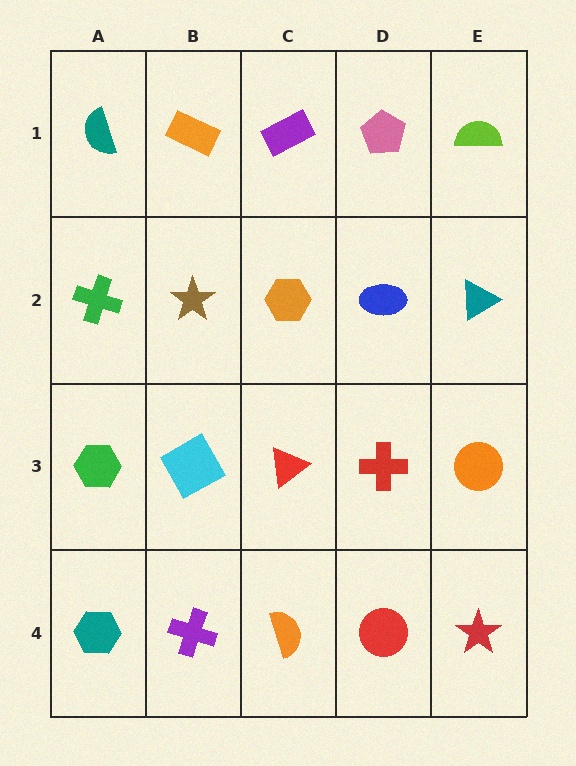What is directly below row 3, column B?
A purple cross.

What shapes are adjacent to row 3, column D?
A blue ellipse (row 2, column D), a red circle (row 4, column D), a red triangle (row 3, column C), an orange circle (row 3, column E).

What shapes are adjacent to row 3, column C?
An orange hexagon (row 2, column C), an orange semicircle (row 4, column C), a cyan square (row 3, column B), a red cross (row 3, column D).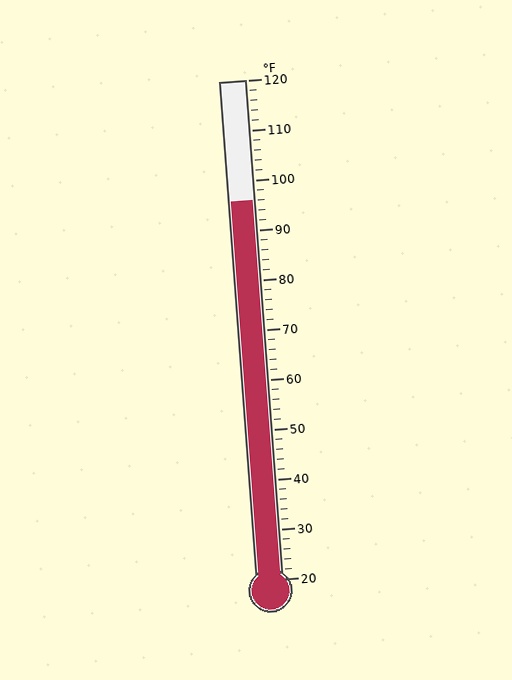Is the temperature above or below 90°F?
The temperature is above 90°F.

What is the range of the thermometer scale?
The thermometer scale ranges from 20°F to 120°F.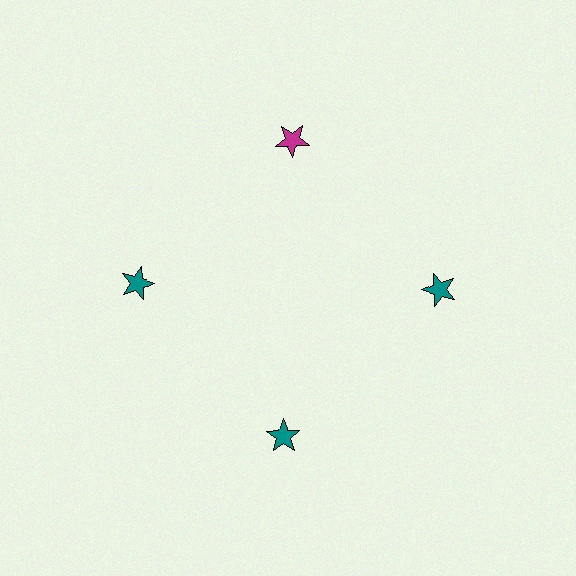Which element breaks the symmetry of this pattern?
The magenta star at roughly the 12 o'clock position breaks the symmetry. All other shapes are teal stars.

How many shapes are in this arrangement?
There are 4 shapes arranged in a ring pattern.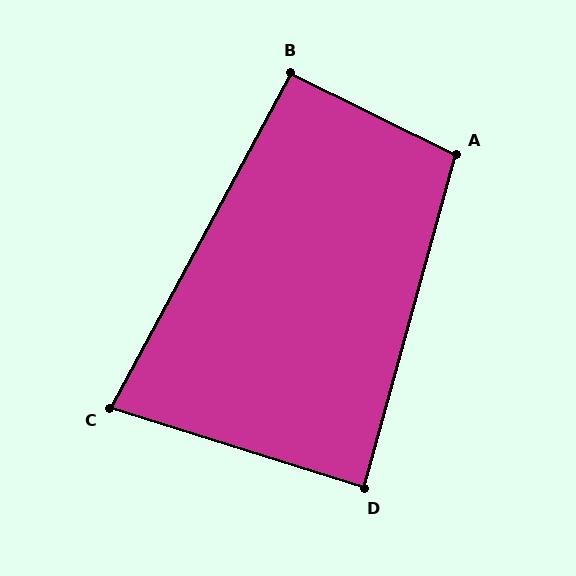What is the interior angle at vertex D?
Approximately 88 degrees (approximately right).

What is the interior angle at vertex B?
Approximately 92 degrees (approximately right).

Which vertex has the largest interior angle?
A, at approximately 101 degrees.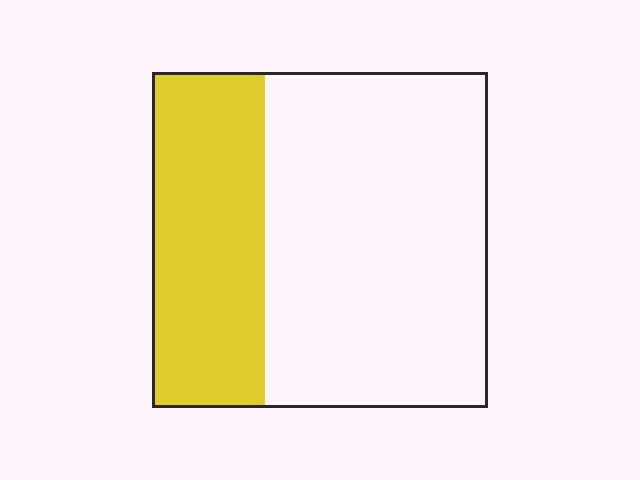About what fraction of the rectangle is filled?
About one third (1/3).